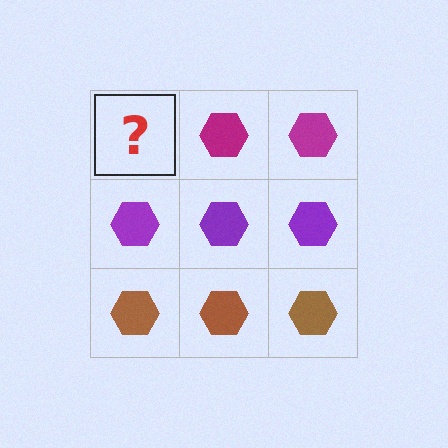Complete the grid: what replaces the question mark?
The question mark should be replaced with a magenta hexagon.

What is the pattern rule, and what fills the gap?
The rule is that each row has a consistent color. The gap should be filled with a magenta hexagon.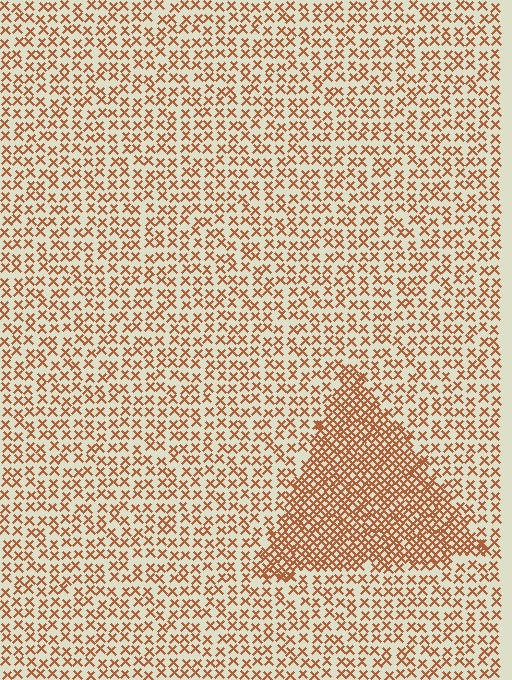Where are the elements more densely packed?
The elements are more densely packed inside the triangle boundary.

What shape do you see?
I see a triangle.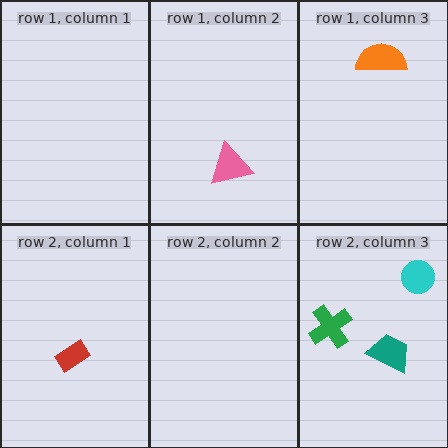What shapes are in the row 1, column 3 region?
The orange semicircle.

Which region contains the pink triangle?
The row 1, column 2 region.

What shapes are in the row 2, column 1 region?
The red rectangle.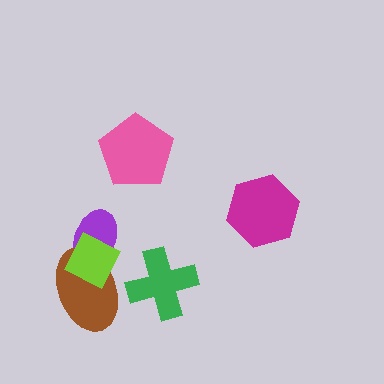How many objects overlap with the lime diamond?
2 objects overlap with the lime diamond.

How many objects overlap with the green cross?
0 objects overlap with the green cross.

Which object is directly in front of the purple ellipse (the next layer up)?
The brown ellipse is directly in front of the purple ellipse.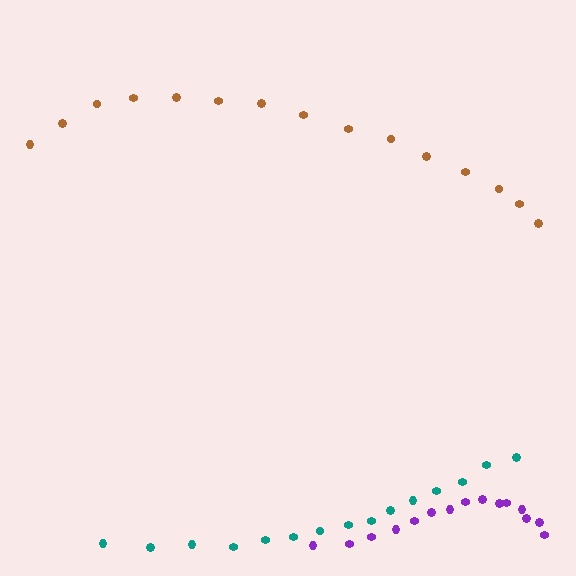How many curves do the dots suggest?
There are 3 distinct paths.